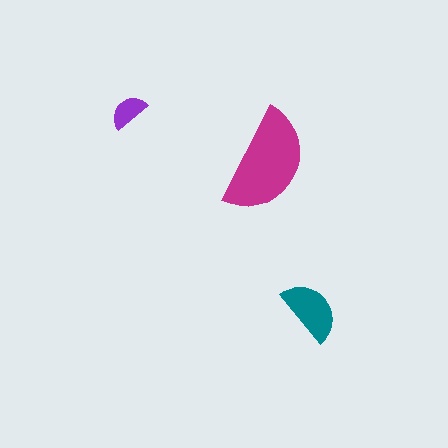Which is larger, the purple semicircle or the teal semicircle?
The teal one.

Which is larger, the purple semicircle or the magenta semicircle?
The magenta one.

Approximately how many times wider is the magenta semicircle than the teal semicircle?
About 1.5 times wider.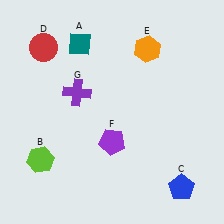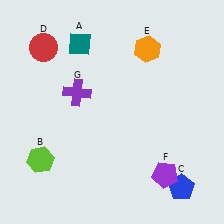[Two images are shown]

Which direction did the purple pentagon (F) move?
The purple pentagon (F) moved right.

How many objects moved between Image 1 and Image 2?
1 object moved between the two images.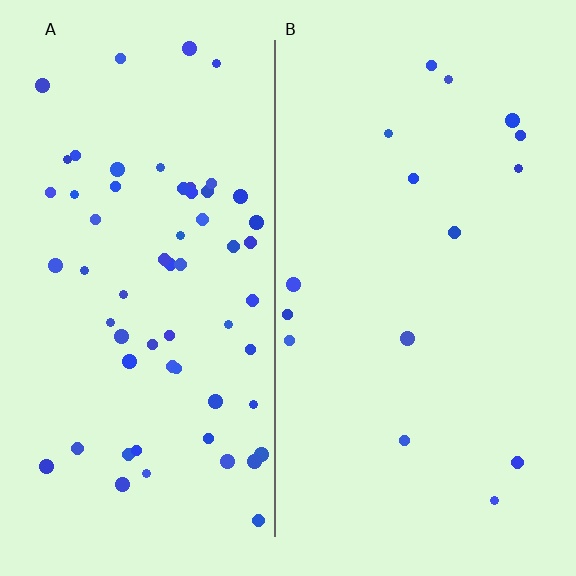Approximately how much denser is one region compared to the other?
Approximately 3.9× — region A over region B.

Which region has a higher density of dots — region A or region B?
A (the left).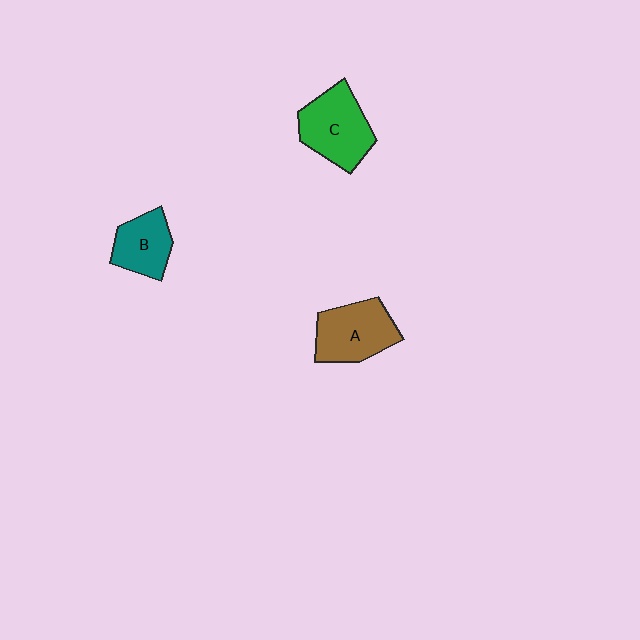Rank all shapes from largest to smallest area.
From largest to smallest: C (green), A (brown), B (teal).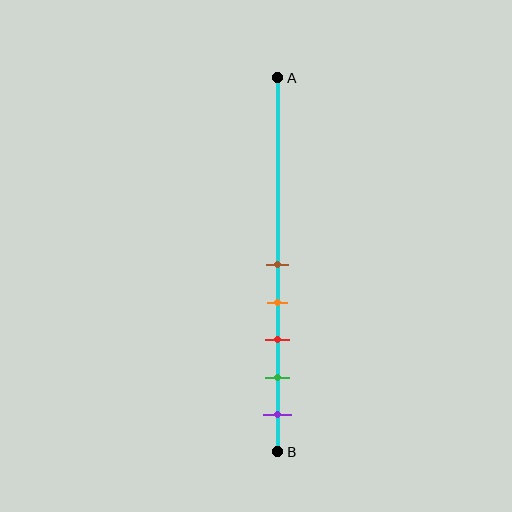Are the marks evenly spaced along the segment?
Yes, the marks are approximately evenly spaced.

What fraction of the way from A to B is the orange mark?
The orange mark is approximately 60% (0.6) of the way from A to B.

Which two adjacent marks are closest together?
The brown and orange marks are the closest adjacent pair.